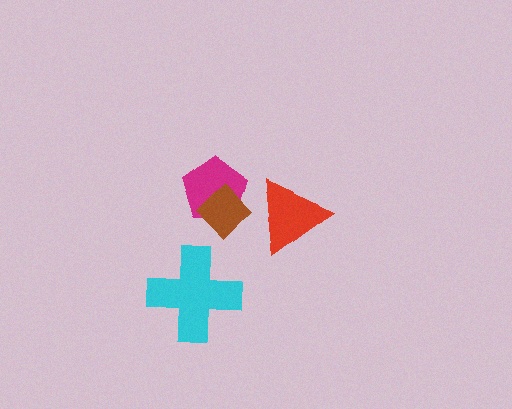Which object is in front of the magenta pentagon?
The brown diamond is in front of the magenta pentagon.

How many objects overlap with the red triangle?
0 objects overlap with the red triangle.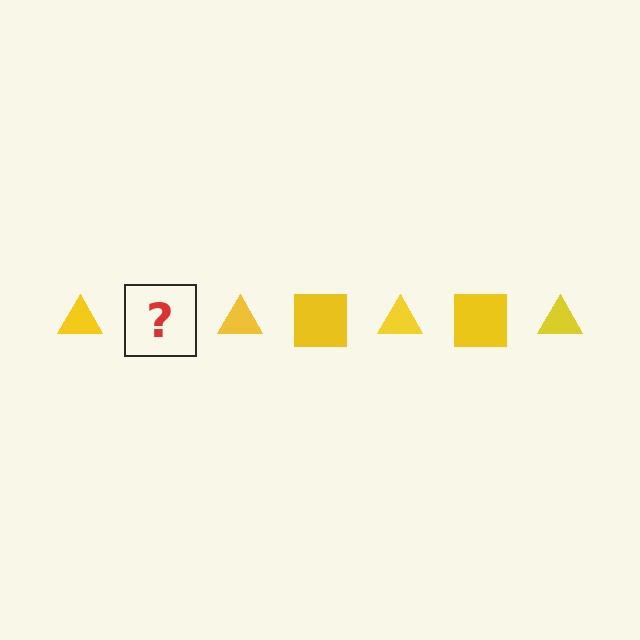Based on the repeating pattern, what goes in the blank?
The blank should be a yellow square.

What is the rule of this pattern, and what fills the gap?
The rule is that the pattern cycles through triangle, square shapes in yellow. The gap should be filled with a yellow square.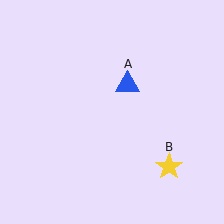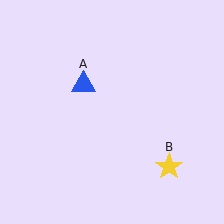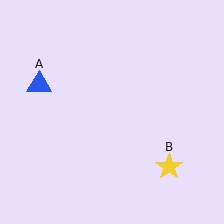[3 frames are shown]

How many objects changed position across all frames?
1 object changed position: blue triangle (object A).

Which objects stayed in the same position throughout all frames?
Yellow star (object B) remained stationary.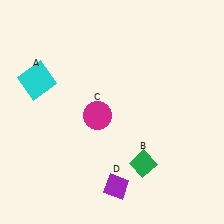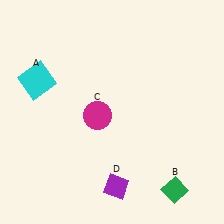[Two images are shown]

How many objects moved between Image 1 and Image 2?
1 object moved between the two images.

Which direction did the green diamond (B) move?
The green diamond (B) moved right.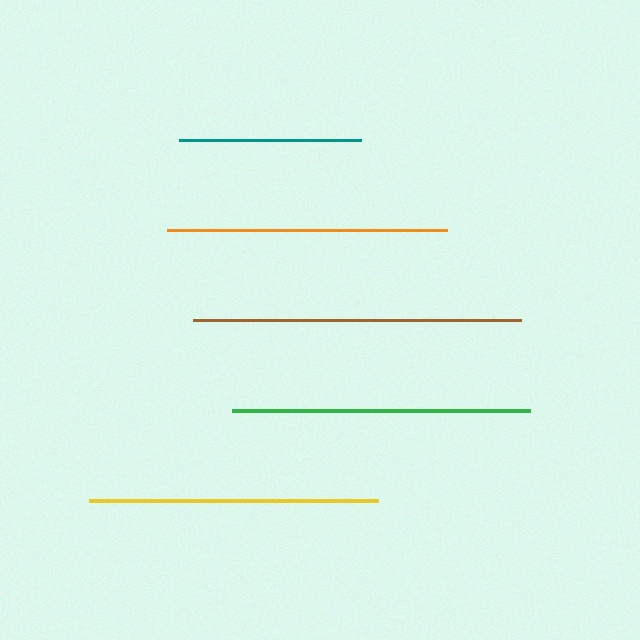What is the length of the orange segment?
The orange segment is approximately 279 pixels long.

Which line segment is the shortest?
The teal line is the shortest at approximately 182 pixels.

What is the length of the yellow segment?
The yellow segment is approximately 289 pixels long.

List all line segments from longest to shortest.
From longest to shortest: brown, green, yellow, orange, teal.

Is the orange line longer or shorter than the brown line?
The brown line is longer than the orange line.